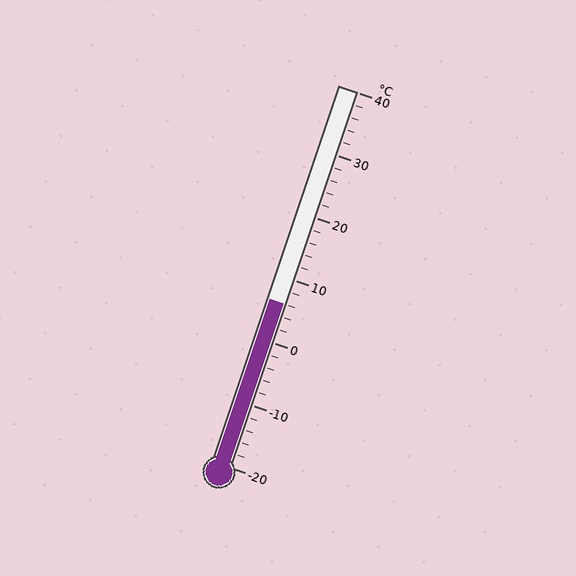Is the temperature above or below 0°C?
The temperature is above 0°C.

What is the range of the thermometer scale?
The thermometer scale ranges from -20°C to 40°C.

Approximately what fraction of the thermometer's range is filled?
The thermometer is filled to approximately 45% of its range.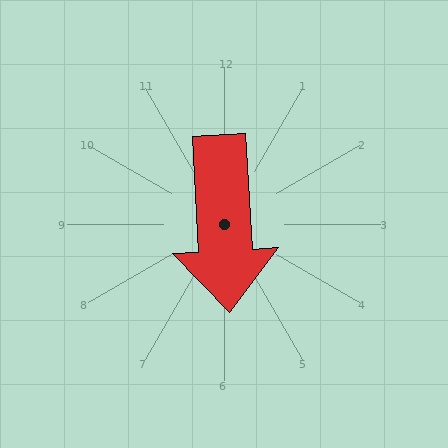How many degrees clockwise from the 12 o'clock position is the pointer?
Approximately 177 degrees.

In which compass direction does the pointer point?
South.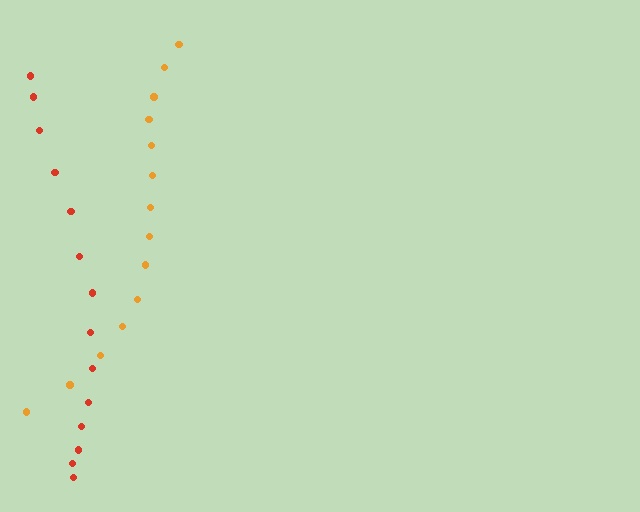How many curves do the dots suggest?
There are 2 distinct paths.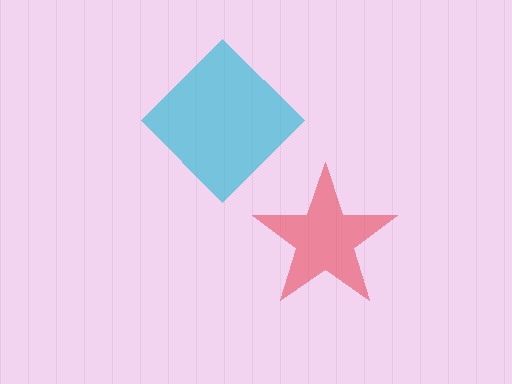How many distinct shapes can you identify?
There are 2 distinct shapes: a cyan diamond, a red star.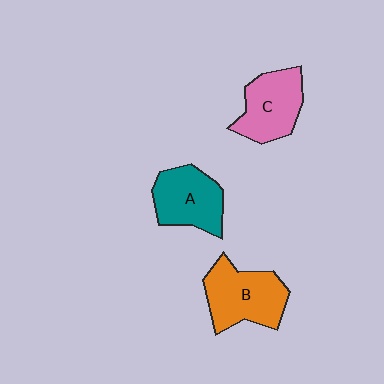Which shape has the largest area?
Shape B (orange).